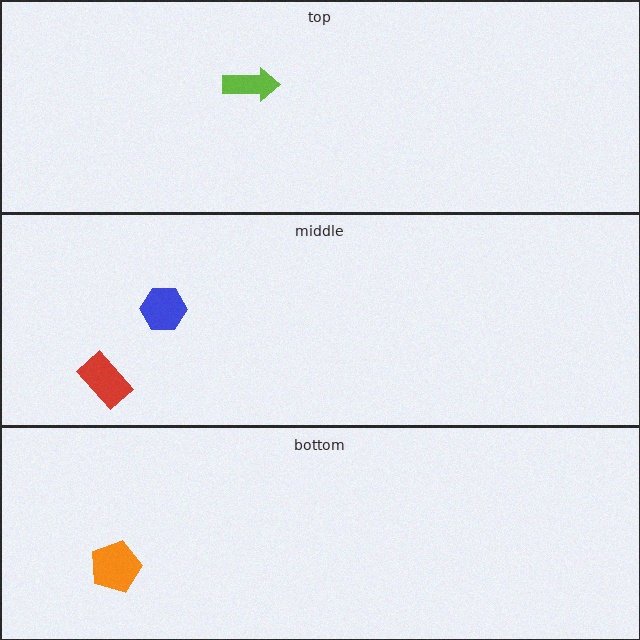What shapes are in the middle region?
The blue hexagon, the red rectangle.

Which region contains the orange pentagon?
The bottom region.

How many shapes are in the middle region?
2.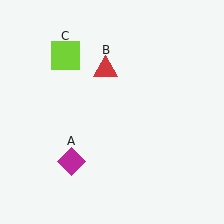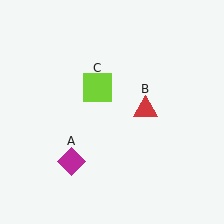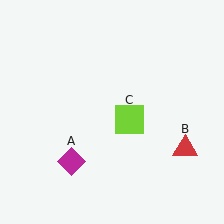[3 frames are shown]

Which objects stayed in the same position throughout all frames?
Magenta diamond (object A) remained stationary.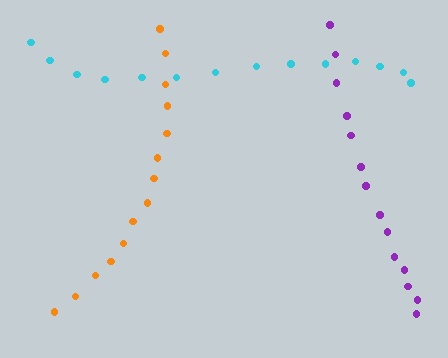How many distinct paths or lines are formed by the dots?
There are 3 distinct paths.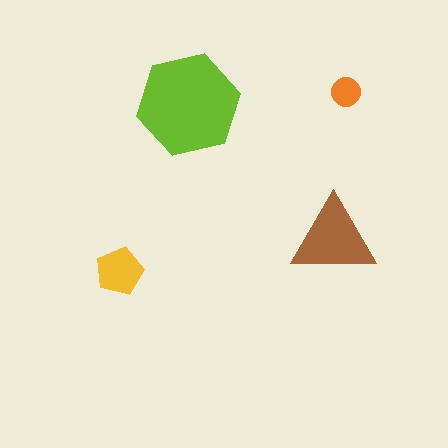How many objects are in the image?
There are 4 objects in the image.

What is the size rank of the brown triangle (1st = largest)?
2nd.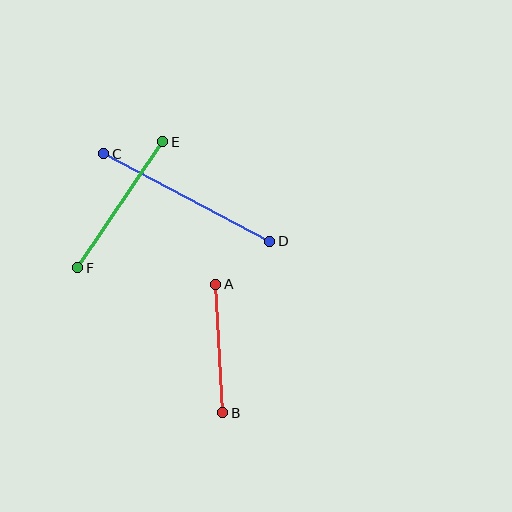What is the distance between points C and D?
The distance is approximately 188 pixels.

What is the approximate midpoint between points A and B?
The midpoint is at approximately (219, 348) pixels.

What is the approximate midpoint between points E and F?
The midpoint is at approximately (120, 205) pixels.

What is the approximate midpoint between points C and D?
The midpoint is at approximately (187, 197) pixels.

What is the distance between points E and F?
The distance is approximately 152 pixels.